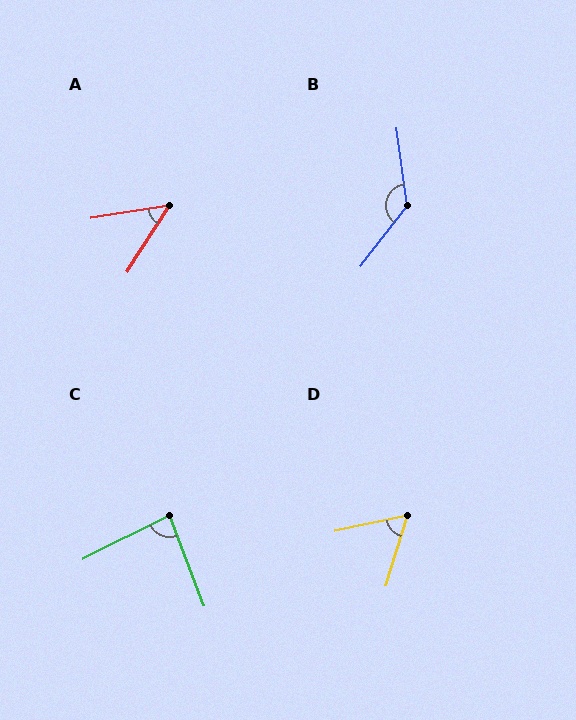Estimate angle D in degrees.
Approximately 61 degrees.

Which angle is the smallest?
A, at approximately 48 degrees.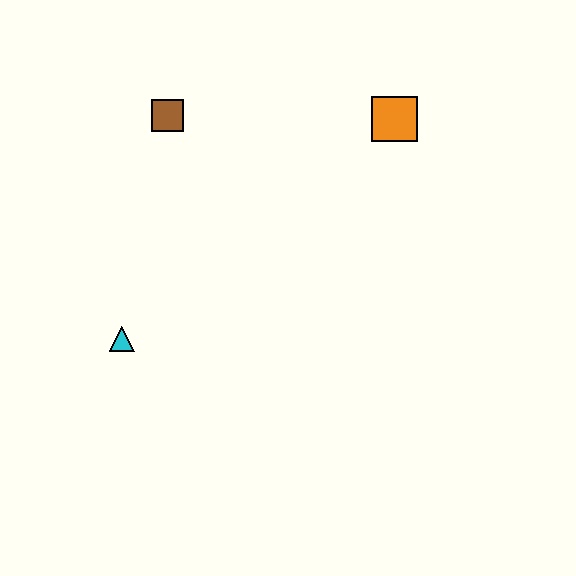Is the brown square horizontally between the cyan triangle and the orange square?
Yes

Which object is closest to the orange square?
The brown square is closest to the orange square.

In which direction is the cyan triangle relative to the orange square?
The cyan triangle is to the left of the orange square.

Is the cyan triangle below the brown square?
Yes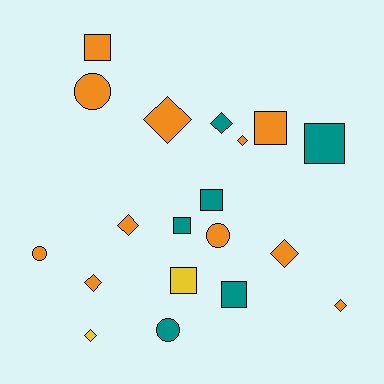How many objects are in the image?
There are 19 objects.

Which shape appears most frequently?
Diamond, with 8 objects.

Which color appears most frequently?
Orange, with 11 objects.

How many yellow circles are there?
There are no yellow circles.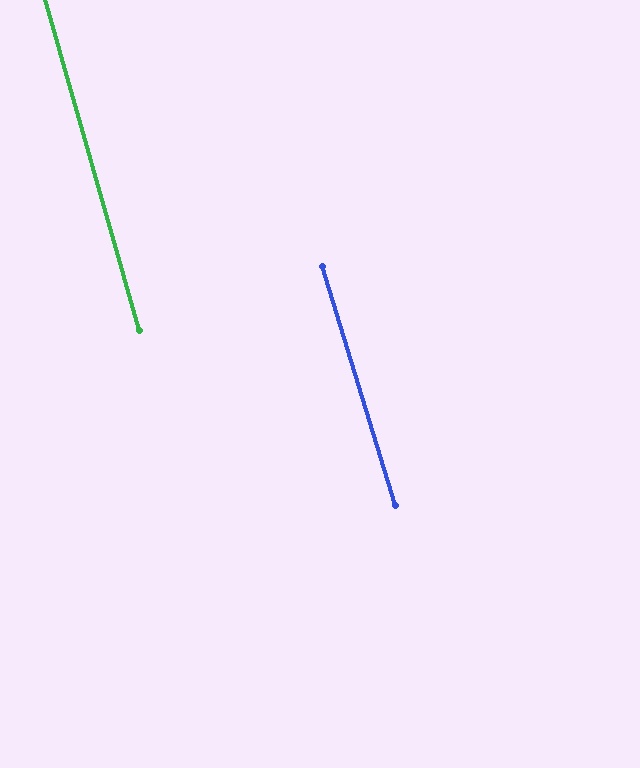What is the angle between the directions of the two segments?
Approximately 1 degree.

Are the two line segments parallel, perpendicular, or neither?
Parallel — their directions differ by only 0.9°.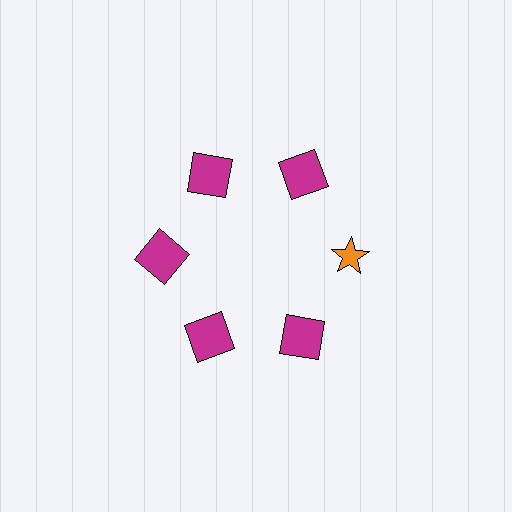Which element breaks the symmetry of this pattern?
The orange star at roughly the 3 o'clock position breaks the symmetry. All other shapes are magenta squares.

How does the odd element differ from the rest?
It differs in both color (orange instead of magenta) and shape (star instead of square).